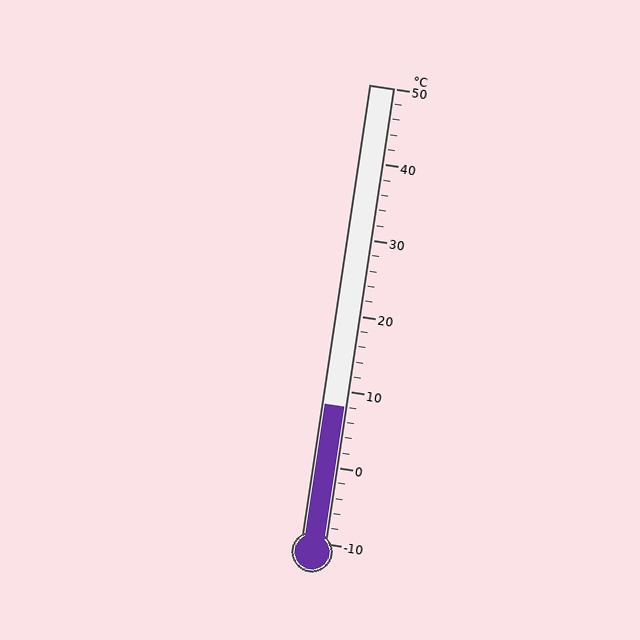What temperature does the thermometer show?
The thermometer shows approximately 8°C.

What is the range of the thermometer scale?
The thermometer scale ranges from -10°C to 50°C.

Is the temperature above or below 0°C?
The temperature is above 0°C.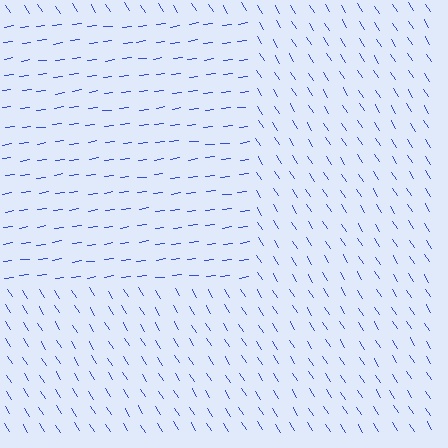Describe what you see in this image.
The image is filled with small blue line segments. A rectangle region in the image has lines oriented differently from the surrounding lines, creating a visible texture boundary.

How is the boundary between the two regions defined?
The boundary is defined purely by a change in line orientation (approximately 65 degrees difference). All lines are the same color and thickness.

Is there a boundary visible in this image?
Yes, there is a texture boundary formed by a change in line orientation.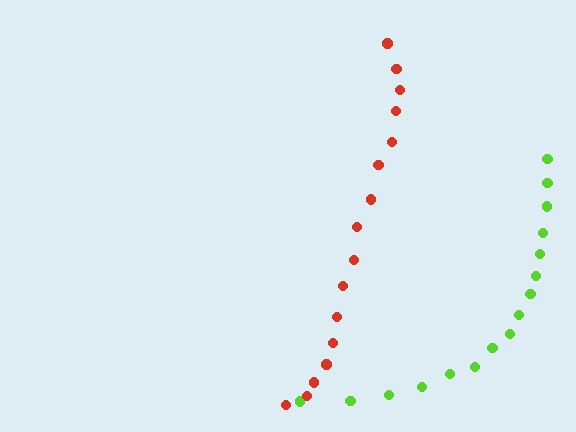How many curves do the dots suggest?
There are 2 distinct paths.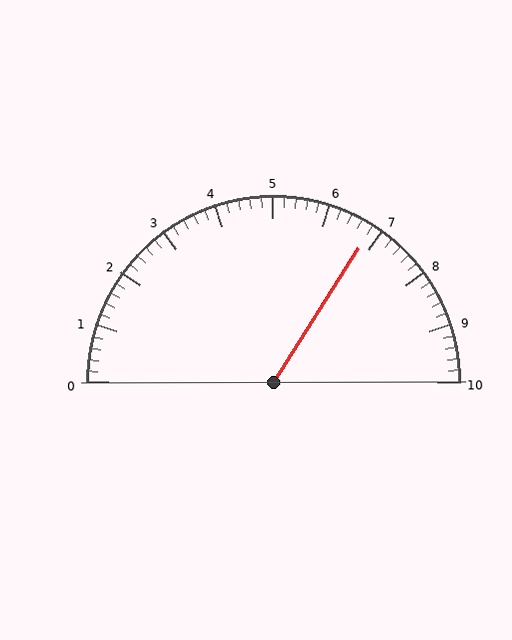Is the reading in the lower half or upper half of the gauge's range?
The reading is in the upper half of the range (0 to 10).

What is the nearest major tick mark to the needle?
The nearest major tick mark is 7.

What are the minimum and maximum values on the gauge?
The gauge ranges from 0 to 10.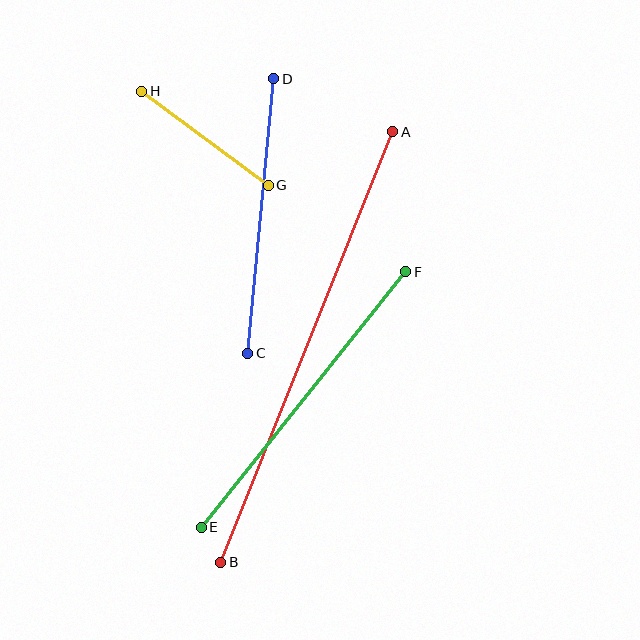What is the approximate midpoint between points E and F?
The midpoint is at approximately (304, 399) pixels.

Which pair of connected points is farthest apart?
Points A and B are farthest apart.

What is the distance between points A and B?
The distance is approximately 463 pixels.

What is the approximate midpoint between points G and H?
The midpoint is at approximately (205, 138) pixels.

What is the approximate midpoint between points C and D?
The midpoint is at approximately (261, 216) pixels.